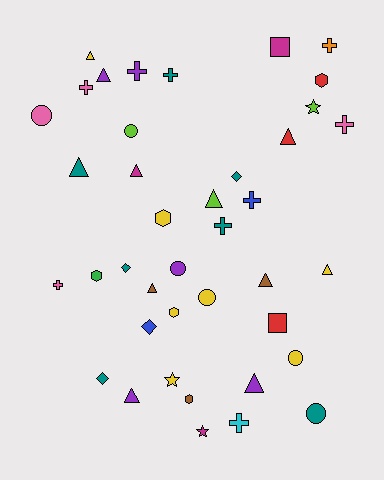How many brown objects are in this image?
There are 3 brown objects.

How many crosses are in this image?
There are 9 crosses.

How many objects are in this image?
There are 40 objects.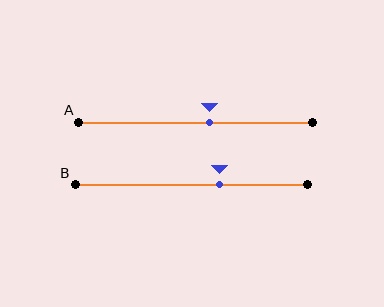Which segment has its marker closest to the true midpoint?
Segment A has its marker closest to the true midpoint.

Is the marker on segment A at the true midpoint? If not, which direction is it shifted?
No, the marker on segment A is shifted to the right by about 6% of the segment length.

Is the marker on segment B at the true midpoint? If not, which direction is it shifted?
No, the marker on segment B is shifted to the right by about 12% of the segment length.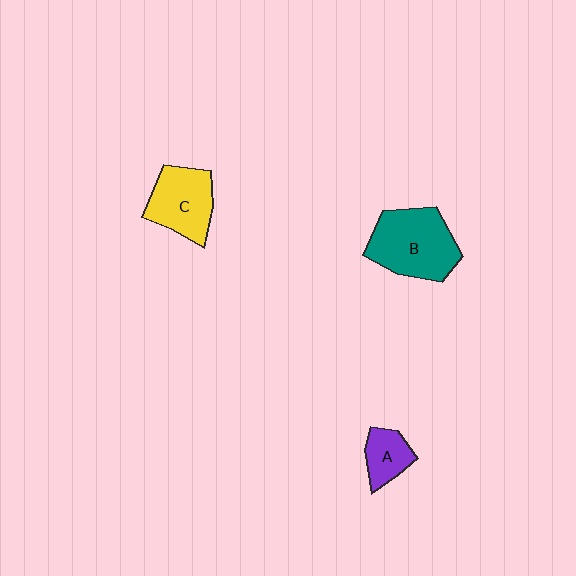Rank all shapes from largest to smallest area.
From largest to smallest: B (teal), C (yellow), A (purple).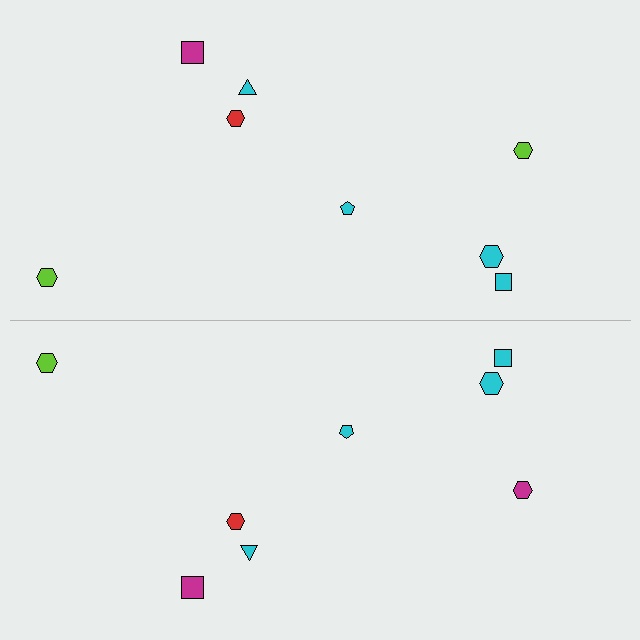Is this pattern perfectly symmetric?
No, the pattern is not perfectly symmetric. The magenta hexagon on the bottom side breaks the symmetry — its mirror counterpart is lime.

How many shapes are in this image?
There are 16 shapes in this image.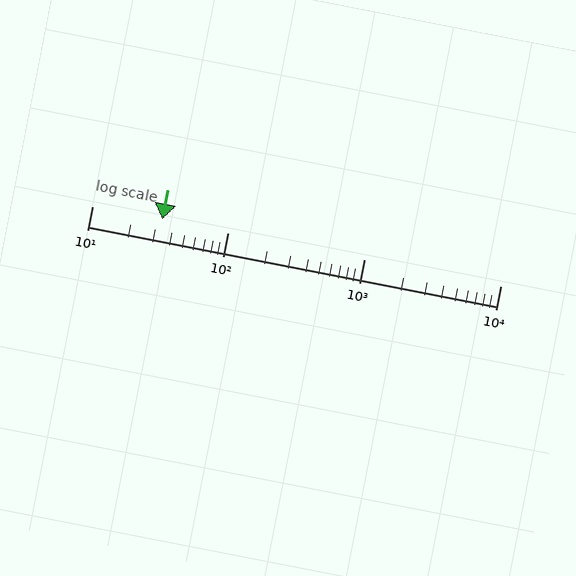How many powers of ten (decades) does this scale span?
The scale spans 3 decades, from 10 to 10000.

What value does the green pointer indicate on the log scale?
The pointer indicates approximately 33.